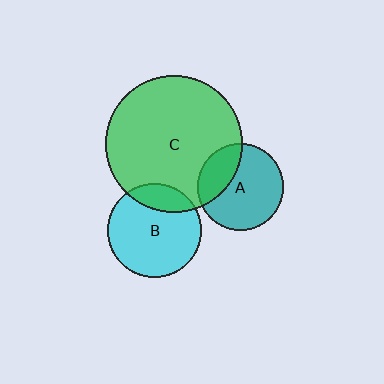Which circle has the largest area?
Circle C (green).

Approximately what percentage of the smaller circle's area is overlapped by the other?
Approximately 30%.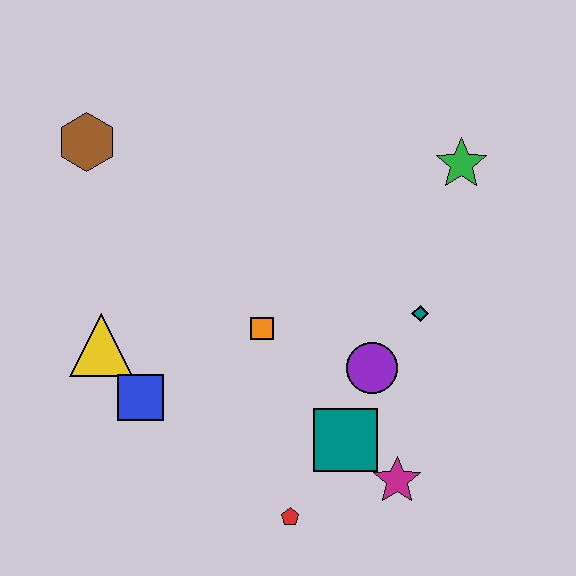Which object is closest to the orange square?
The purple circle is closest to the orange square.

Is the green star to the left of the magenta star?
No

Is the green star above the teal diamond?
Yes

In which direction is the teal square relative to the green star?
The teal square is below the green star.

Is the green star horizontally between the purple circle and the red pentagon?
No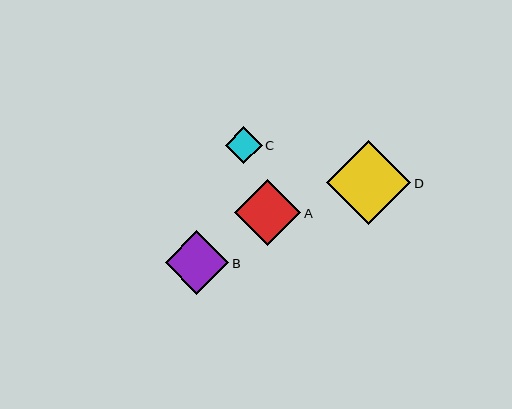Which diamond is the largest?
Diamond D is the largest with a size of approximately 84 pixels.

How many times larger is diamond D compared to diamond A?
Diamond D is approximately 1.3 times the size of diamond A.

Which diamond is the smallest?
Diamond C is the smallest with a size of approximately 37 pixels.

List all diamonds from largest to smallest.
From largest to smallest: D, A, B, C.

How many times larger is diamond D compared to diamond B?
Diamond D is approximately 1.3 times the size of diamond B.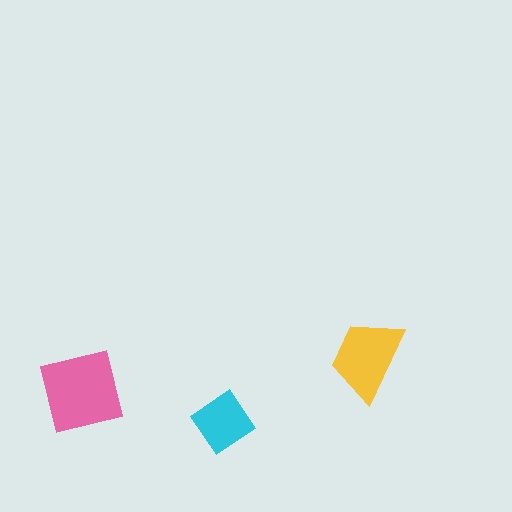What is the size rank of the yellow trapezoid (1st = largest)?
2nd.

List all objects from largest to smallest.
The pink square, the yellow trapezoid, the cyan diamond.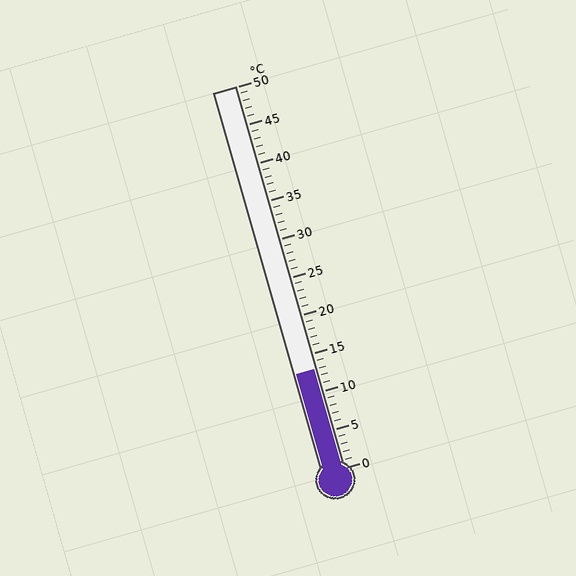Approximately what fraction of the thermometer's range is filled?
The thermometer is filled to approximately 25% of its range.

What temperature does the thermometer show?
The thermometer shows approximately 13°C.